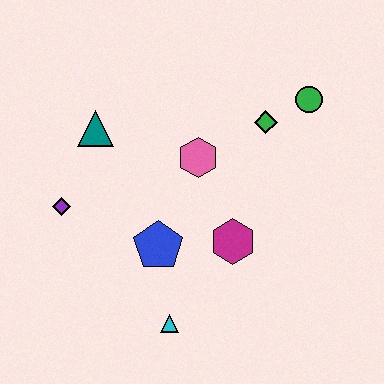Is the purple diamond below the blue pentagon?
No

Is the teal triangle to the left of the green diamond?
Yes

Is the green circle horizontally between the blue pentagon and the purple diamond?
No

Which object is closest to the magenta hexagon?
The blue pentagon is closest to the magenta hexagon.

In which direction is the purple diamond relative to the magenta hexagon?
The purple diamond is to the left of the magenta hexagon.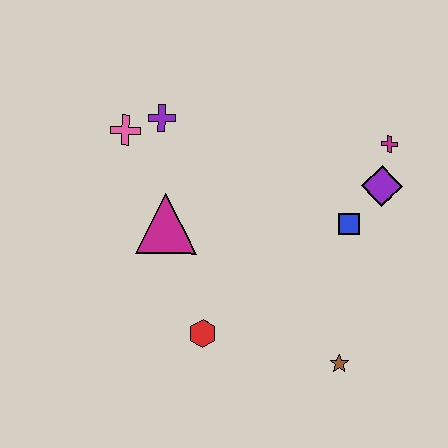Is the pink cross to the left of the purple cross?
Yes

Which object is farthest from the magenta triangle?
The magenta cross is farthest from the magenta triangle.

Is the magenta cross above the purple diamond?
Yes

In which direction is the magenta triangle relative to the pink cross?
The magenta triangle is below the pink cross.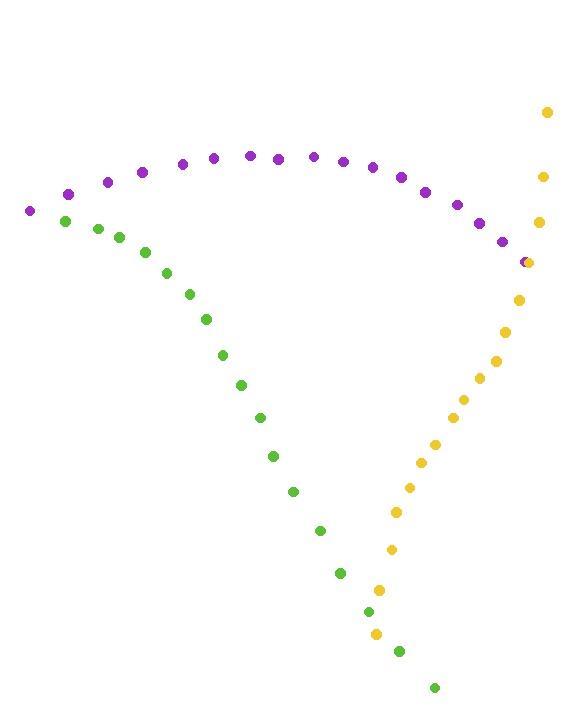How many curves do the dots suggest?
There are 3 distinct paths.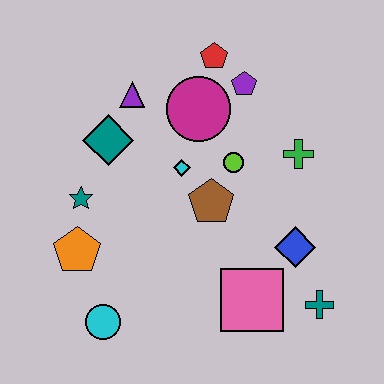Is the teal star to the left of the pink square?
Yes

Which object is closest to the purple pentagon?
The red pentagon is closest to the purple pentagon.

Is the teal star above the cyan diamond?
No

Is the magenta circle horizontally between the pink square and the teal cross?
No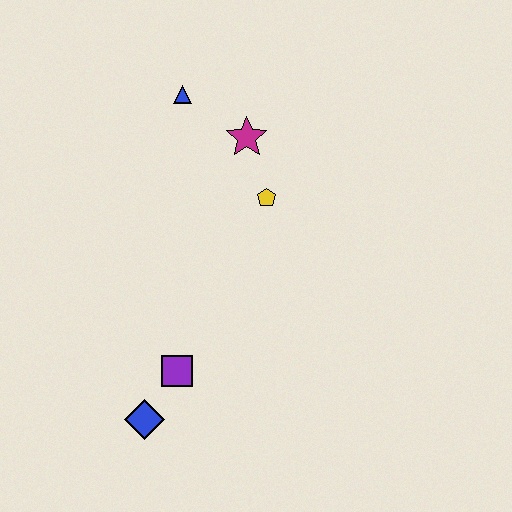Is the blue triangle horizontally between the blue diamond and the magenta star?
Yes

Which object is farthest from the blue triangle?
The blue diamond is farthest from the blue triangle.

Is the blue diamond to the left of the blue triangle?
Yes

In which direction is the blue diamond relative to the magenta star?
The blue diamond is below the magenta star.